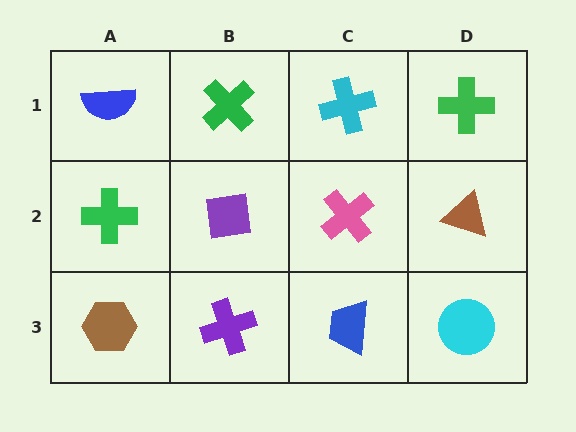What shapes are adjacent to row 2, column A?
A blue semicircle (row 1, column A), a brown hexagon (row 3, column A), a purple square (row 2, column B).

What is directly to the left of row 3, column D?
A blue trapezoid.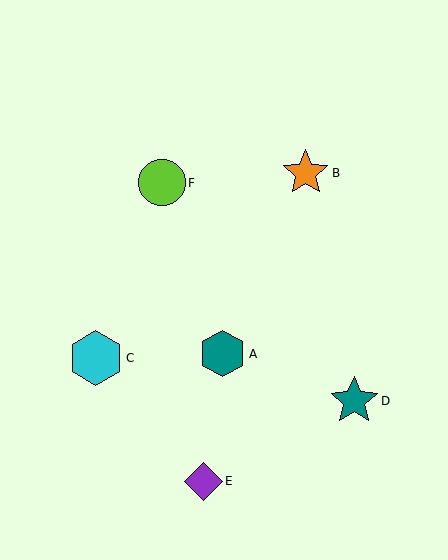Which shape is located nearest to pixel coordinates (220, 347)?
The teal hexagon (labeled A) at (223, 354) is nearest to that location.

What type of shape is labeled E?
Shape E is a purple diamond.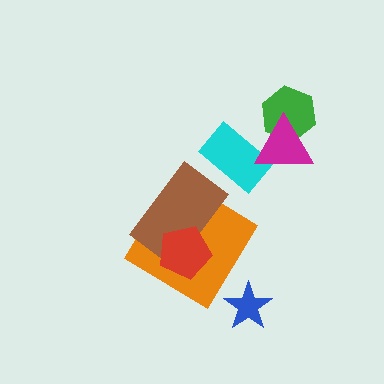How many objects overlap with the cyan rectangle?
1 object overlaps with the cyan rectangle.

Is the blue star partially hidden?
No, no other shape covers it.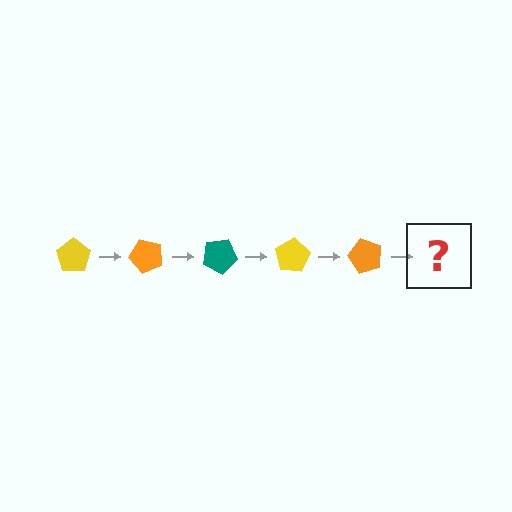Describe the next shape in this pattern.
It should be a teal pentagon, rotated 250 degrees from the start.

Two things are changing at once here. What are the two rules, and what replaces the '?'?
The two rules are that it rotates 50 degrees each step and the color cycles through yellow, orange, and teal. The '?' should be a teal pentagon, rotated 250 degrees from the start.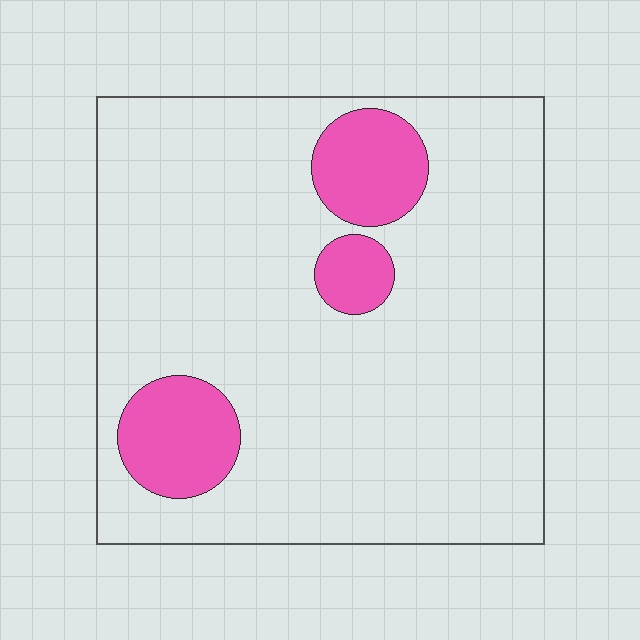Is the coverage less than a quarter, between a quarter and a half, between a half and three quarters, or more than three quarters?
Less than a quarter.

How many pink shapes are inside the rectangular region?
3.